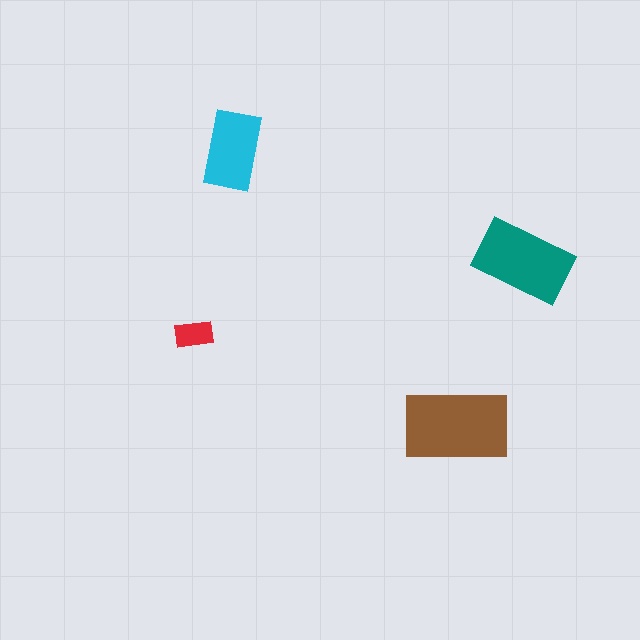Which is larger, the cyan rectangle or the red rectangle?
The cyan one.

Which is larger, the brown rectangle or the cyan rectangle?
The brown one.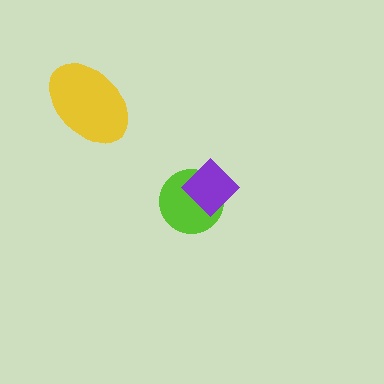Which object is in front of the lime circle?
The purple diamond is in front of the lime circle.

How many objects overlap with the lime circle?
1 object overlaps with the lime circle.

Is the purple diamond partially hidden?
No, no other shape covers it.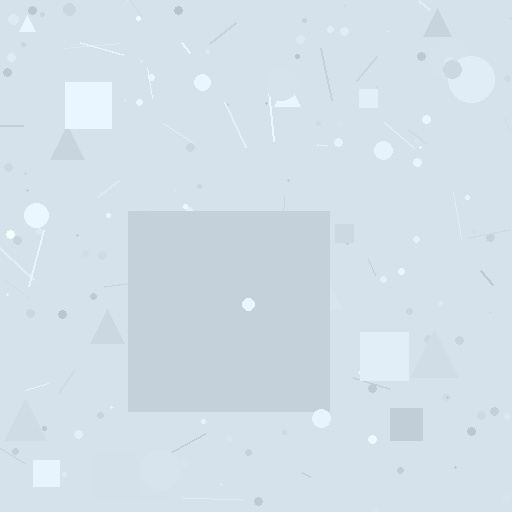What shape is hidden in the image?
A square is hidden in the image.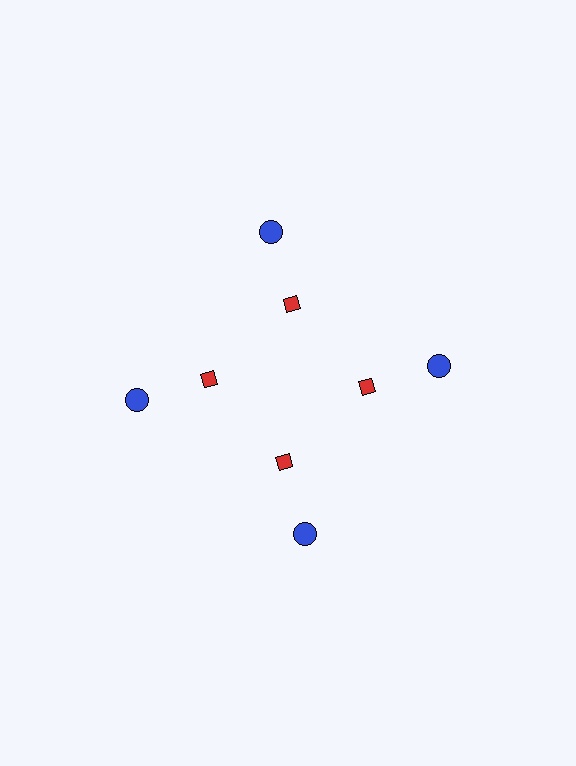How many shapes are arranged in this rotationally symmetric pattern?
There are 8 shapes, arranged in 4 groups of 2.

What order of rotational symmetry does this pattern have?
This pattern has 4-fold rotational symmetry.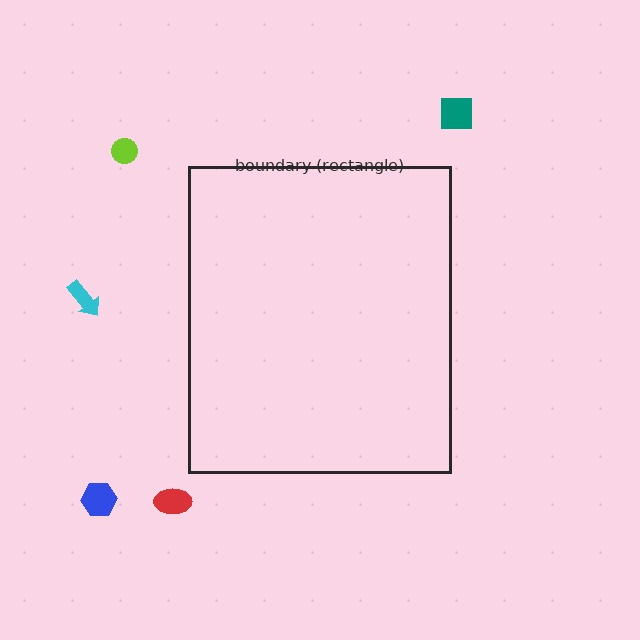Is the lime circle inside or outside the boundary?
Outside.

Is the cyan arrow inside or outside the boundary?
Outside.